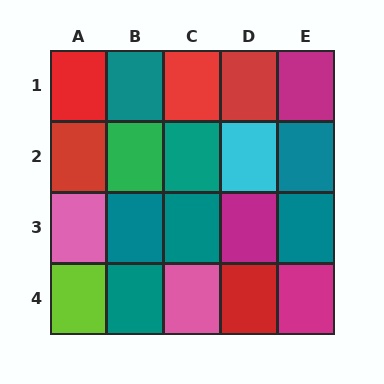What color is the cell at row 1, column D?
Red.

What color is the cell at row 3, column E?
Teal.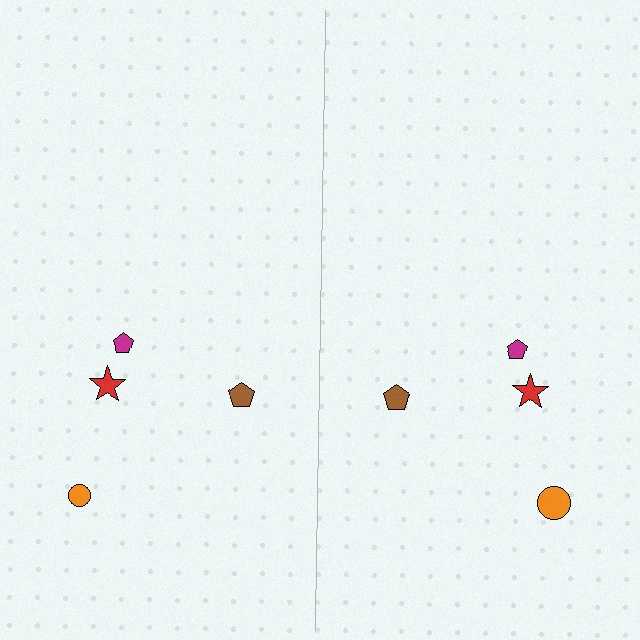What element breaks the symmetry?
The orange circle on the right side has a different size than its mirror counterpart.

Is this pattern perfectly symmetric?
No, the pattern is not perfectly symmetric. The orange circle on the right side has a different size than its mirror counterpart.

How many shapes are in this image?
There are 8 shapes in this image.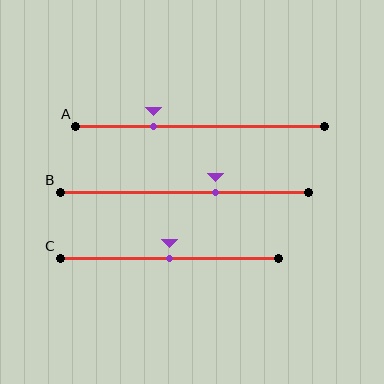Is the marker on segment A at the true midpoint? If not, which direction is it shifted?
No, the marker on segment A is shifted to the left by about 19% of the segment length.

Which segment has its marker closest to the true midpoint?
Segment C has its marker closest to the true midpoint.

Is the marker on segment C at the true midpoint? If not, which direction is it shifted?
Yes, the marker on segment C is at the true midpoint.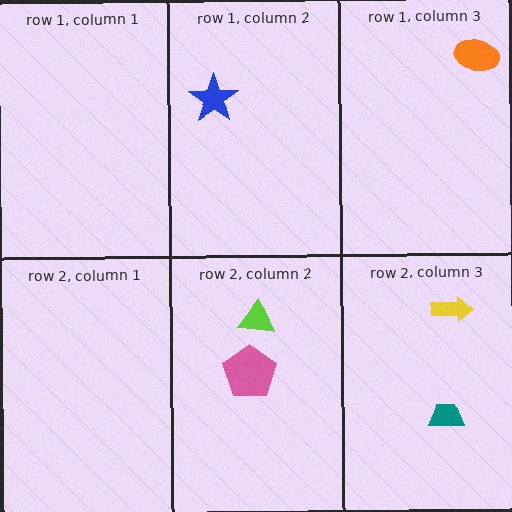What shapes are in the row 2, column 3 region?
The teal trapezoid, the yellow arrow.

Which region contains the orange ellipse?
The row 1, column 3 region.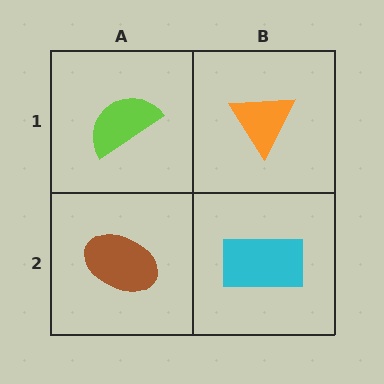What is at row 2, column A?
A brown ellipse.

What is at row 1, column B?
An orange triangle.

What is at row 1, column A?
A lime semicircle.